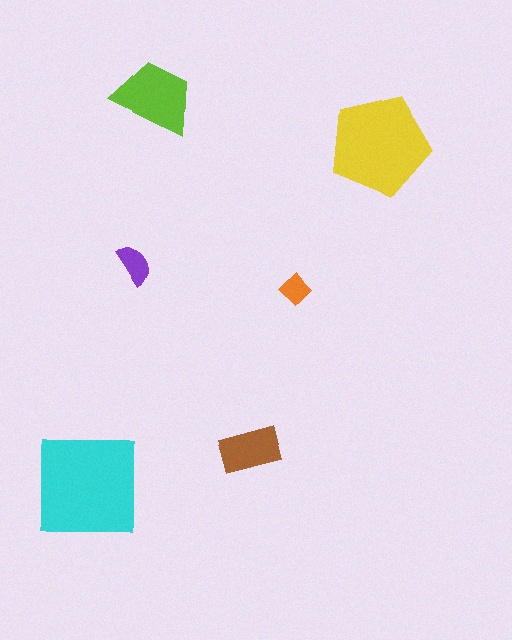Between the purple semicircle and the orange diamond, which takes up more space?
The purple semicircle.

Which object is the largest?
The cyan square.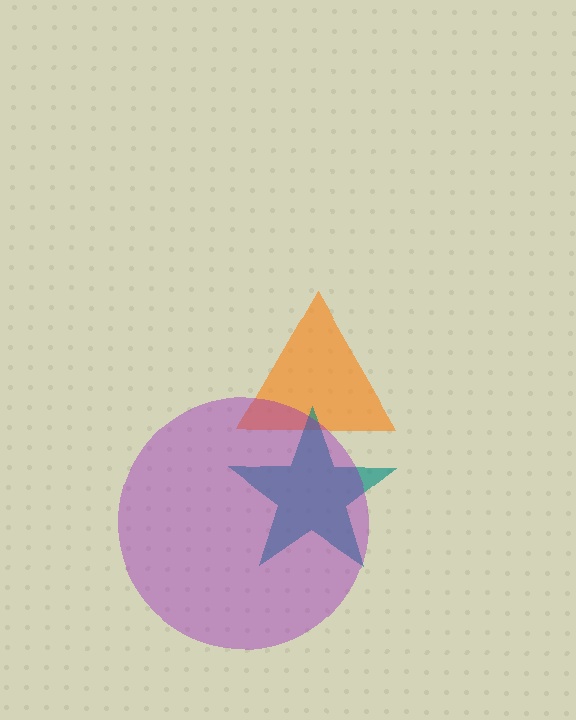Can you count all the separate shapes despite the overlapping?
Yes, there are 3 separate shapes.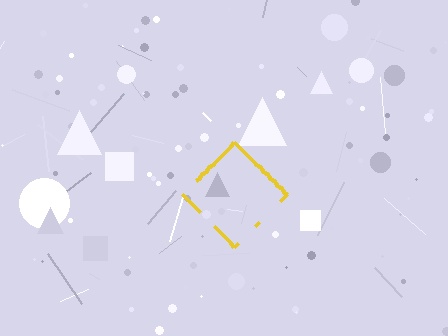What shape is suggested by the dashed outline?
The dashed outline suggests a diamond.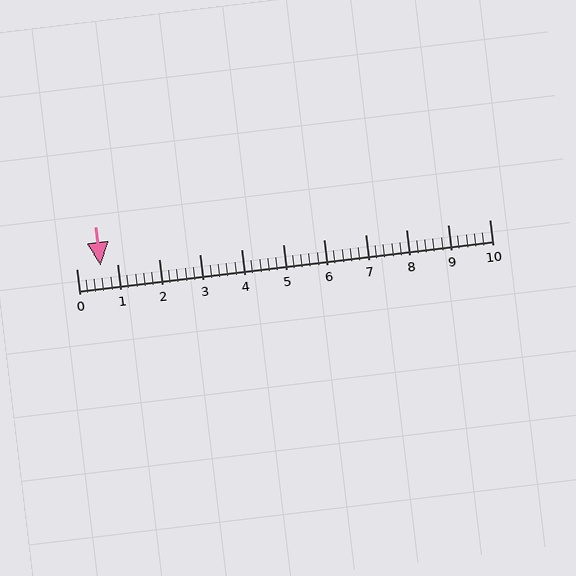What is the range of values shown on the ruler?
The ruler shows values from 0 to 10.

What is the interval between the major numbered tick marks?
The major tick marks are spaced 1 units apart.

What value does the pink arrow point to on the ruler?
The pink arrow points to approximately 0.6.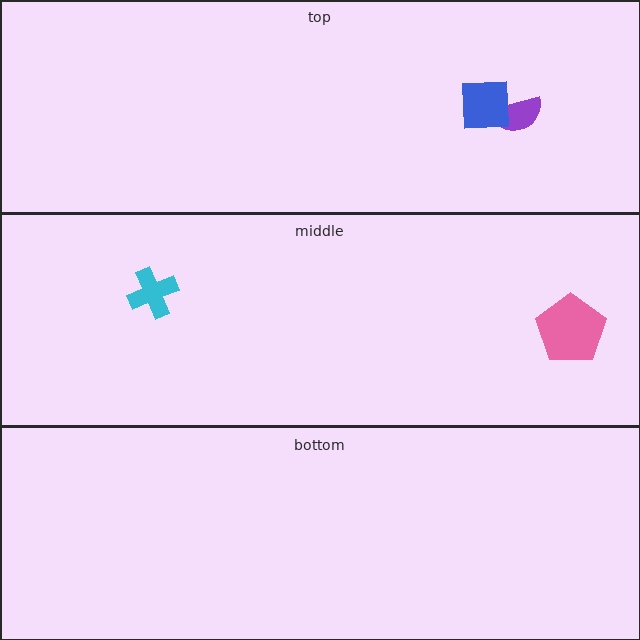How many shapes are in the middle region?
2.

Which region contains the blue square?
The top region.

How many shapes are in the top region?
2.